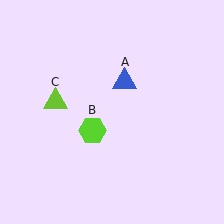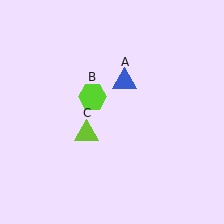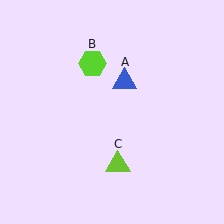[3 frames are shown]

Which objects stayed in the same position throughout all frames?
Blue triangle (object A) remained stationary.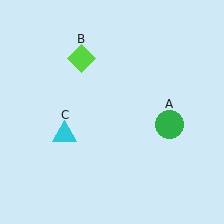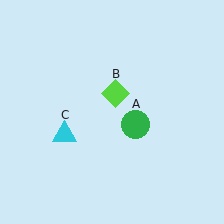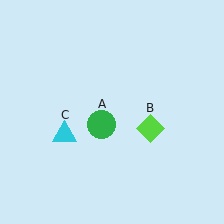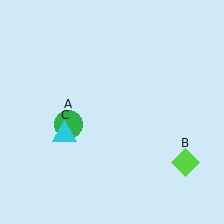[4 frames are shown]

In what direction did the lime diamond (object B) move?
The lime diamond (object B) moved down and to the right.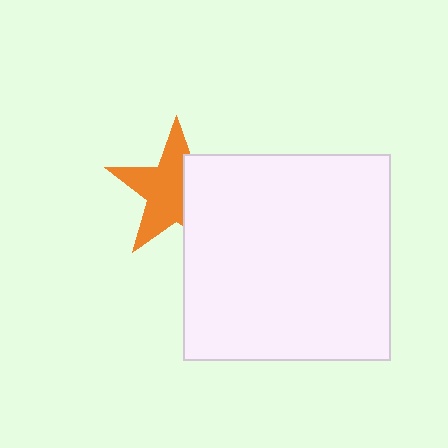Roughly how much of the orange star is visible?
About half of it is visible (roughly 61%).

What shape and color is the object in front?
The object in front is a white square.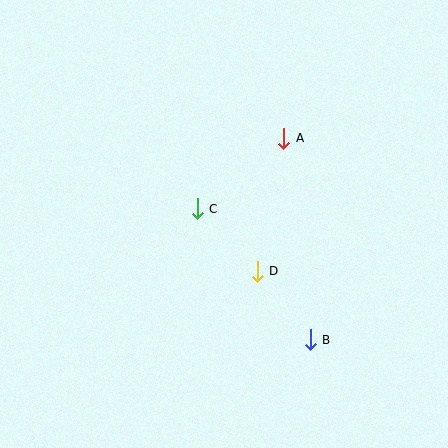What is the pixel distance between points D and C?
The distance between D and C is 86 pixels.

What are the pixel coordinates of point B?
Point B is at (311, 340).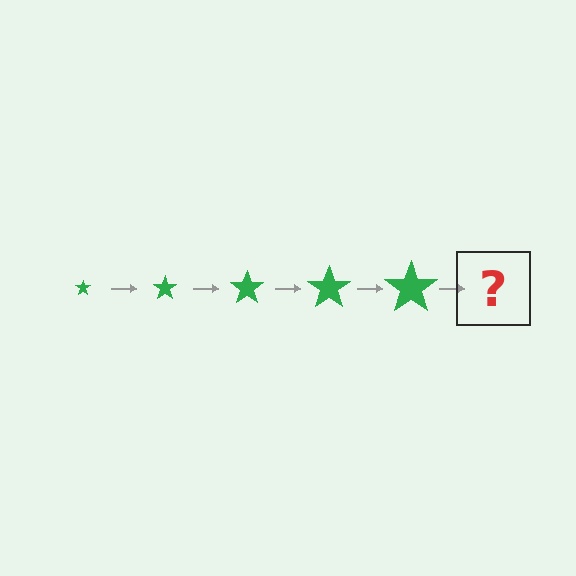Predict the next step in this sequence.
The next step is a green star, larger than the previous one.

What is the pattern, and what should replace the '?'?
The pattern is that the star gets progressively larger each step. The '?' should be a green star, larger than the previous one.